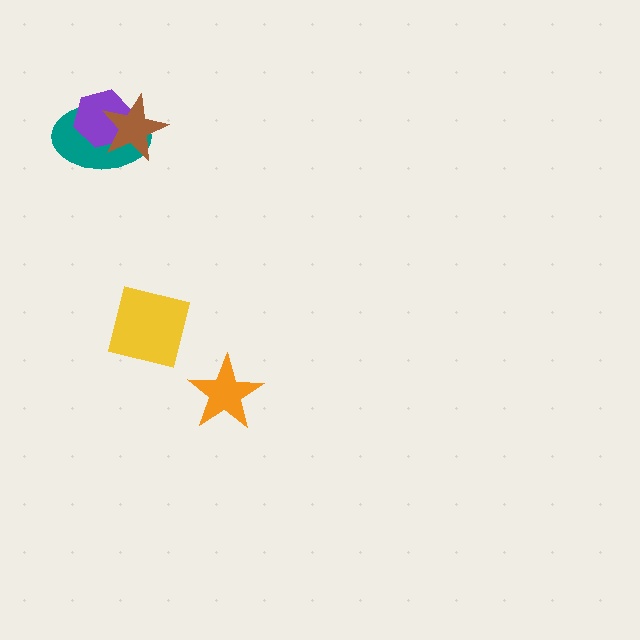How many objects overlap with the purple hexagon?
2 objects overlap with the purple hexagon.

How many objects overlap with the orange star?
0 objects overlap with the orange star.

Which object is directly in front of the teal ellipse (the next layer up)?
The purple hexagon is directly in front of the teal ellipse.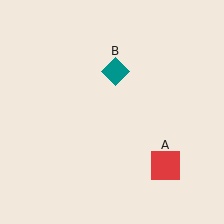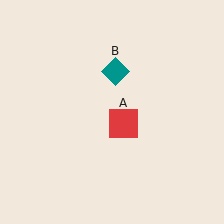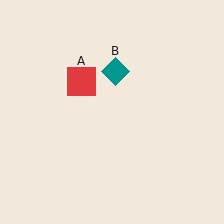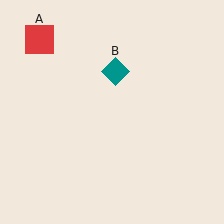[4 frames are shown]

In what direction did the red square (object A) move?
The red square (object A) moved up and to the left.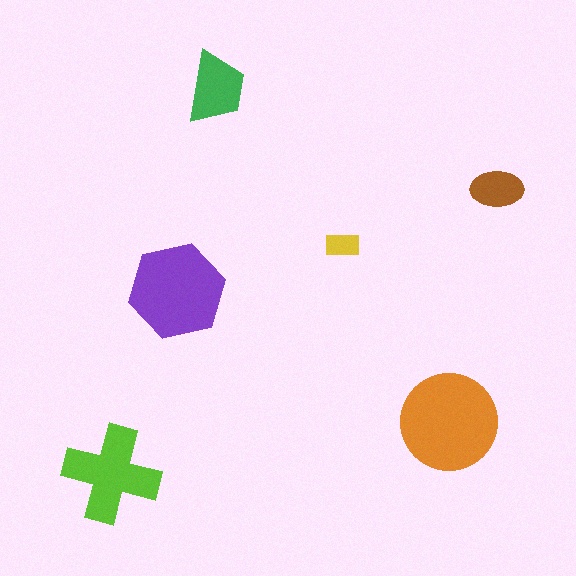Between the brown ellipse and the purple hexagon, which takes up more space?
The purple hexagon.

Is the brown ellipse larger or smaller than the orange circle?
Smaller.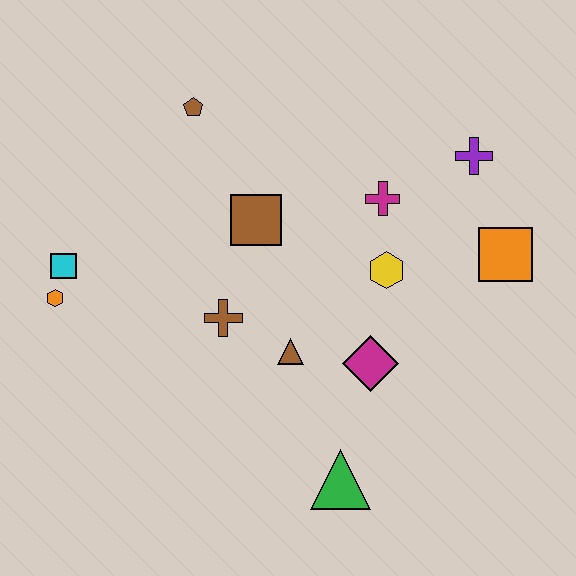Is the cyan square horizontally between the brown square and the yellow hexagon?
No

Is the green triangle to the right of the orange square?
No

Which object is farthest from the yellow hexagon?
The orange hexagon is farthest from the yellow hexagon.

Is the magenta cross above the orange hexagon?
Yes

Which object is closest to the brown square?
The brown cross is closest to the brown square.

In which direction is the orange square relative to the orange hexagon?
The orange square is to the right of the orange hexagon.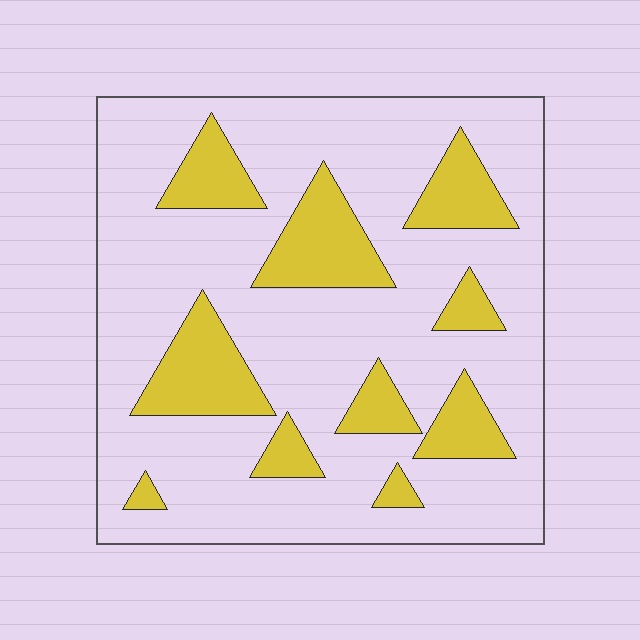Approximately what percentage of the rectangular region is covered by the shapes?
Approximately 25%.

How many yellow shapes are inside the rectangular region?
10.